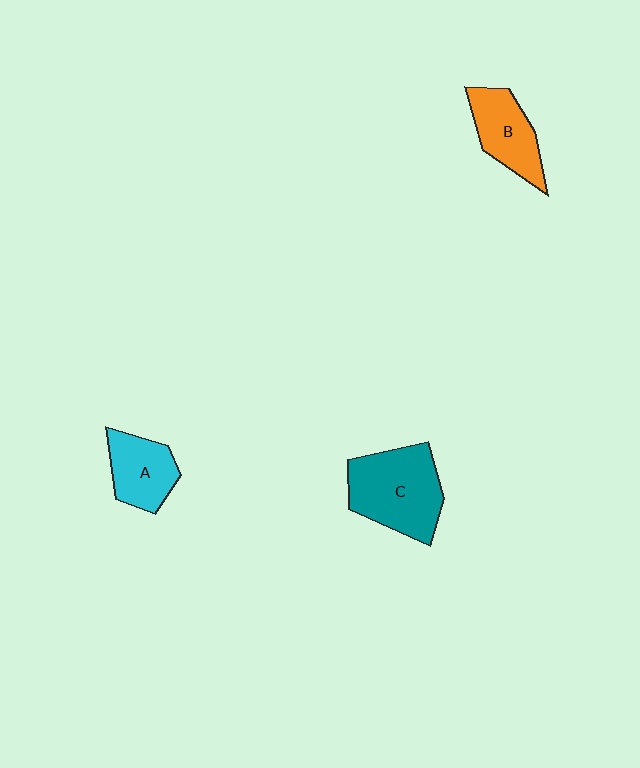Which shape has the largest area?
Shape C (teal).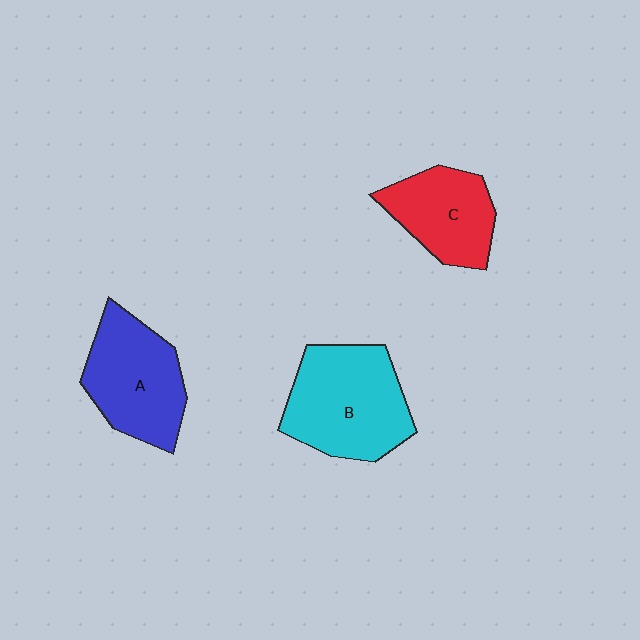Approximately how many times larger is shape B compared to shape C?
Approximately 1.4 times.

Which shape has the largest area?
Shape B (cyan).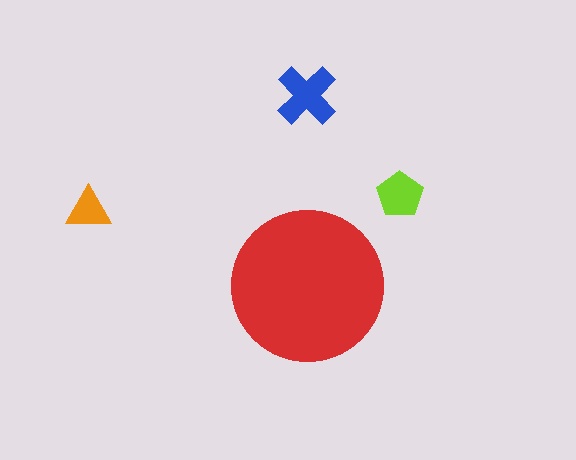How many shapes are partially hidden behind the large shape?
0 shapes are partially hidden.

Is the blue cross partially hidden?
No, the blue cross is fully visible.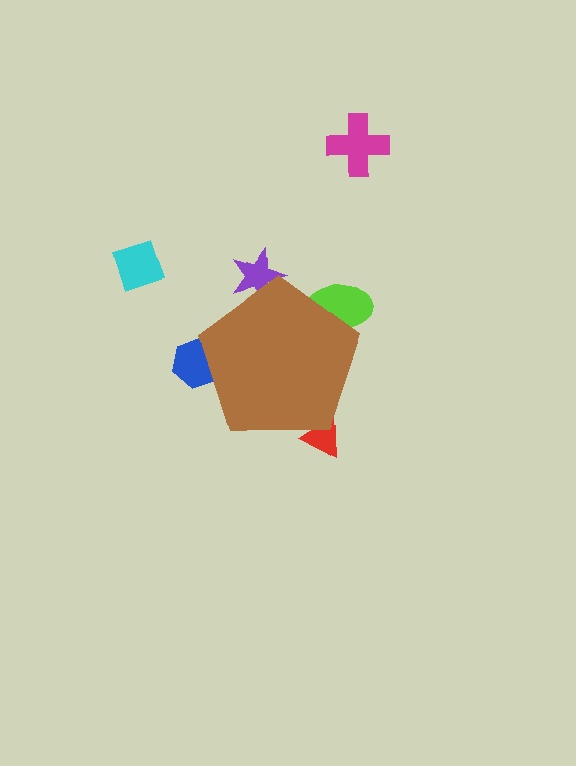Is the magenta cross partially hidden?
No, the magenta cross is fully visible.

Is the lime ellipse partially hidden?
Yes, the lime ellipse is partially hidden behind the brown pentagon.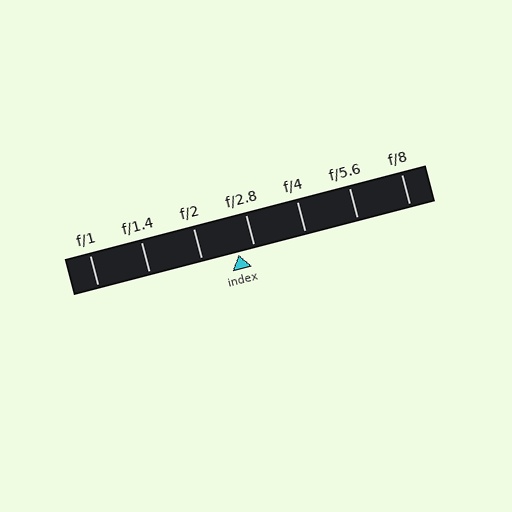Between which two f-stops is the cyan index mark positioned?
The index mark is between f/2 and f/2.8.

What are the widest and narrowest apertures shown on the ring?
The widest aperture shown is f/1 and the narrowest is f/8.